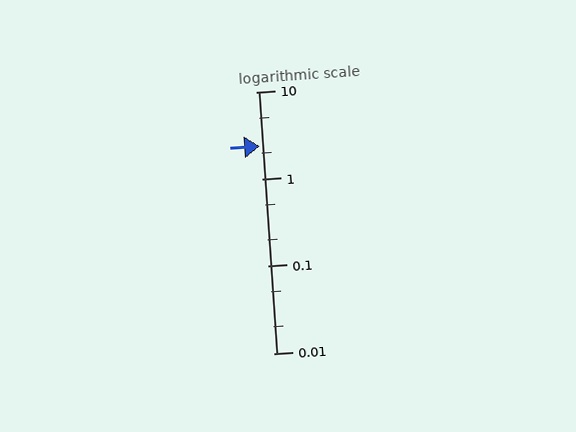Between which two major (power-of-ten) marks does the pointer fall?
The pointer is between 1 and 10.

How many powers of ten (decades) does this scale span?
The scale spans 3 decades, from 0.01 to 10.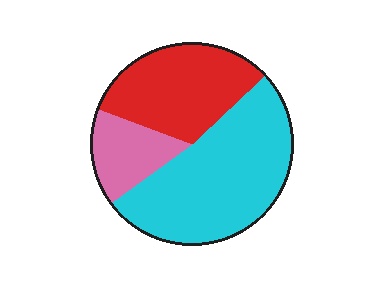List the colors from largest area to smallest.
From largest to smallest: cyan, red, pink.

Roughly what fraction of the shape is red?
Red covers 33% of the shape.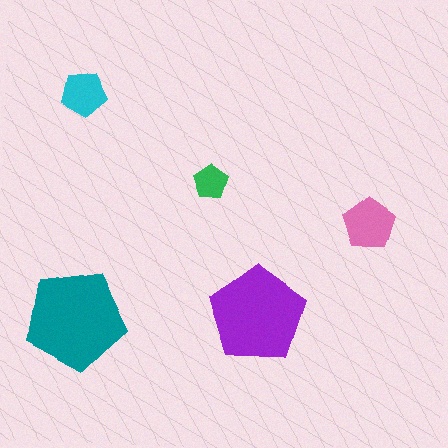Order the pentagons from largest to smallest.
the teal one, the purple one, the pink one, the cyan one, the green one.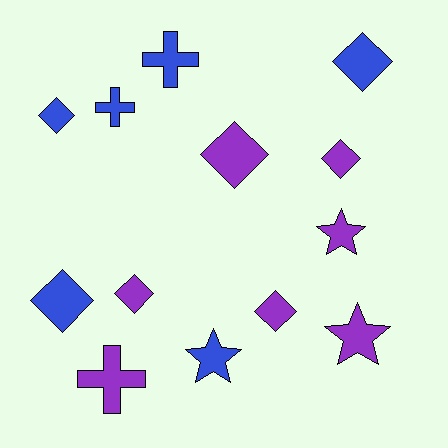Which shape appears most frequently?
Diamond, with 7 objects.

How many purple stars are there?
There are 2 purple stars.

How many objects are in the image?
There are 13 objects.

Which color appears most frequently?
Purple, with 7 objects.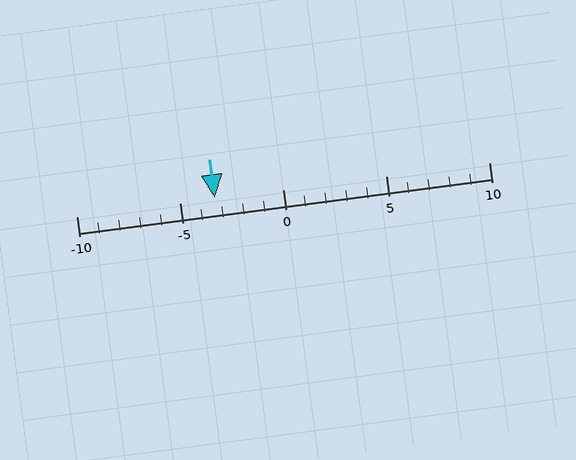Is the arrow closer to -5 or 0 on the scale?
The arrow is closer to -5.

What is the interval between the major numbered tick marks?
The major tick marks are spaced 5 units apart.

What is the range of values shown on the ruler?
The ruler shows values from -10 to 10.